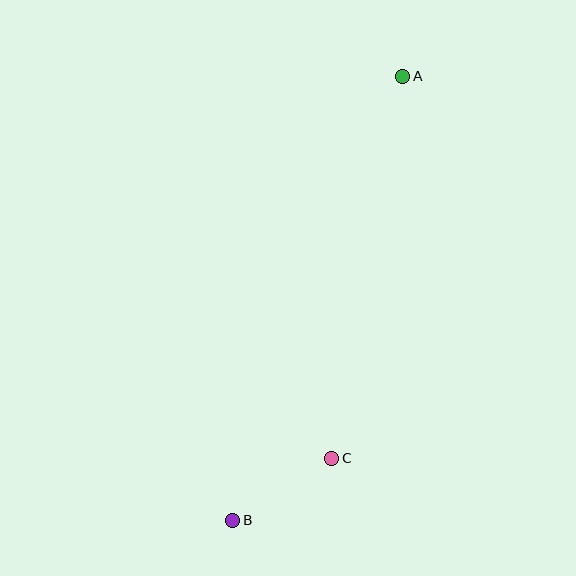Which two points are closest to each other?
Points B and C are closest to each other.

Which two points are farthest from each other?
Points A and B are farthest from each other.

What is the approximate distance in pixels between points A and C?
The distance between A and C is approximately 388 pixels.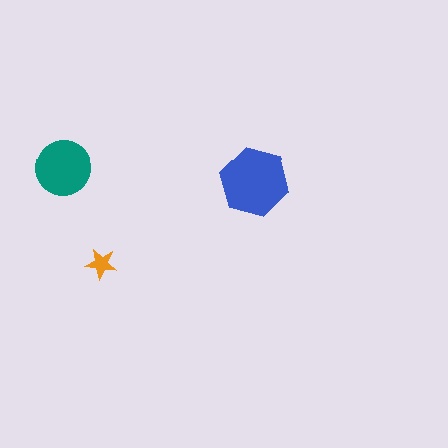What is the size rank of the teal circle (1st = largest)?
2nd.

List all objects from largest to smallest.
The blue hexagon, the teal circle, the orange star.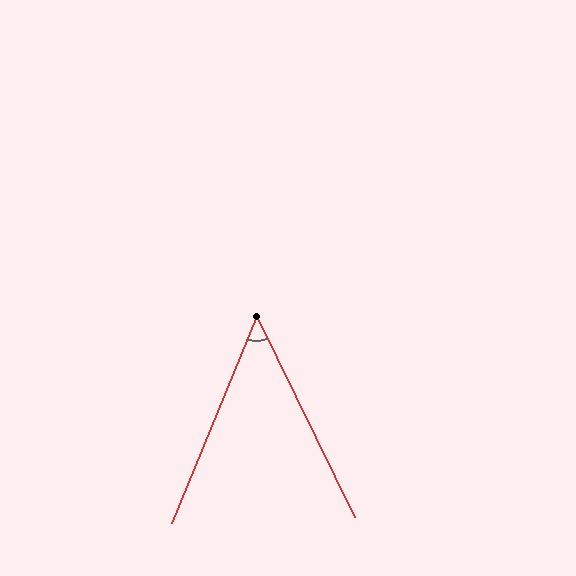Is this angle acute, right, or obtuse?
It is acute.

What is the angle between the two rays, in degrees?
Approximately 48 degrees.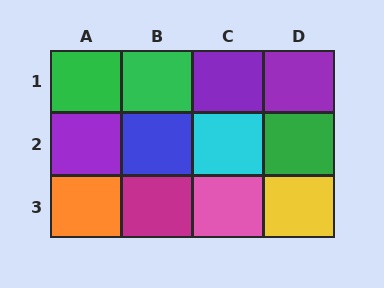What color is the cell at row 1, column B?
Green.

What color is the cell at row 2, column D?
Green.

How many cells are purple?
3 cells are purple.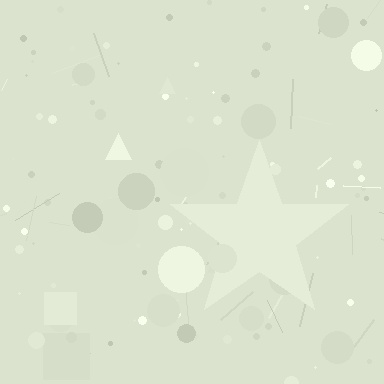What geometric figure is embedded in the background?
A star is embedded in the background.